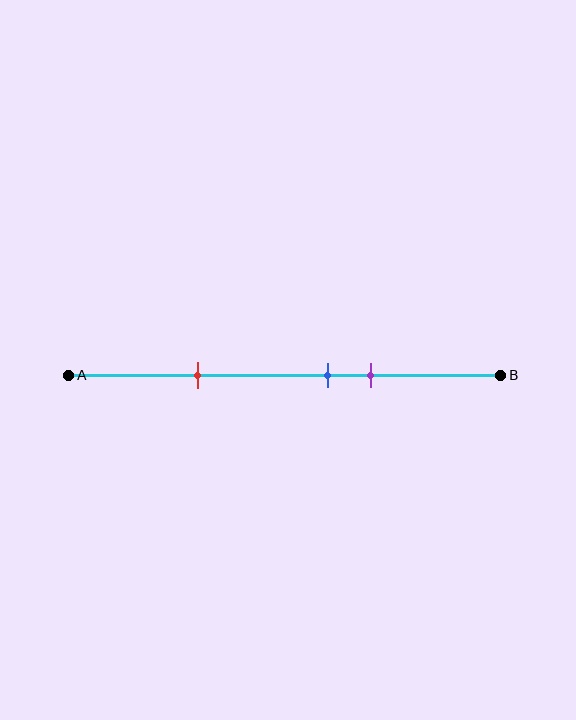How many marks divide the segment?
There are 3 marks dividing the segment.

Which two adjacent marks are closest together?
The blue and purple marks are the closest adjacent pair.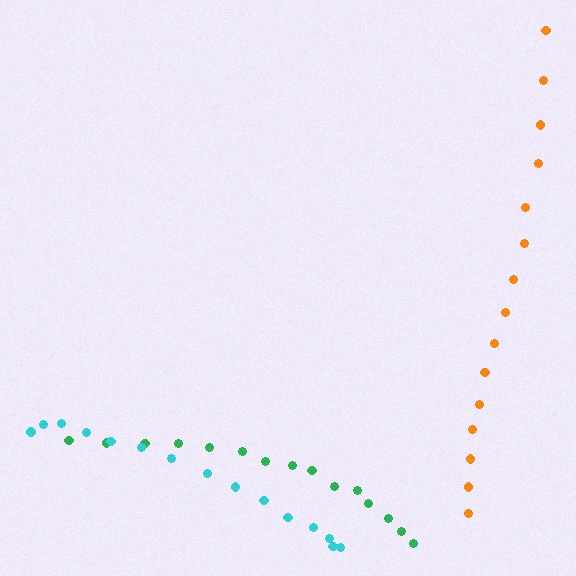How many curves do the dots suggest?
There are 3 distinct paths.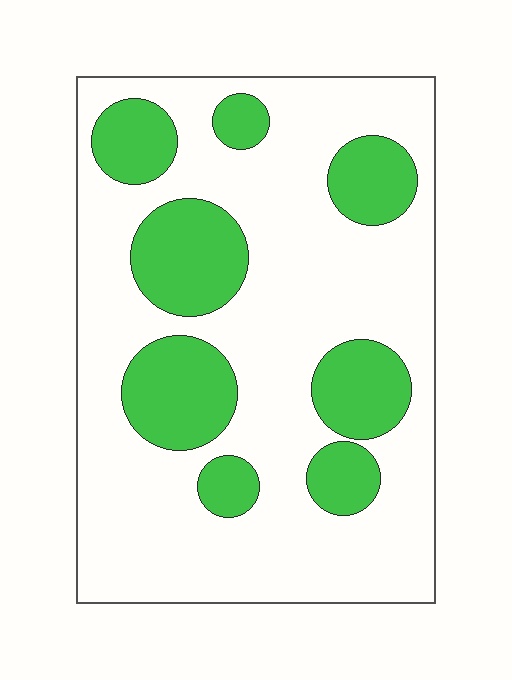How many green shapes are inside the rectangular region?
8.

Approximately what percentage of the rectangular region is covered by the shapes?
Approximately 30%.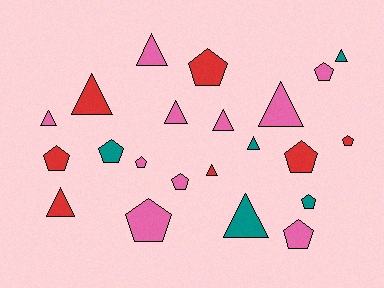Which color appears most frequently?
Pink, with 10 objects.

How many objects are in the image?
There are 22 objects.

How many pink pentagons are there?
There are 5 pink pentagons.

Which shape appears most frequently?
Triangle, with 11 objects.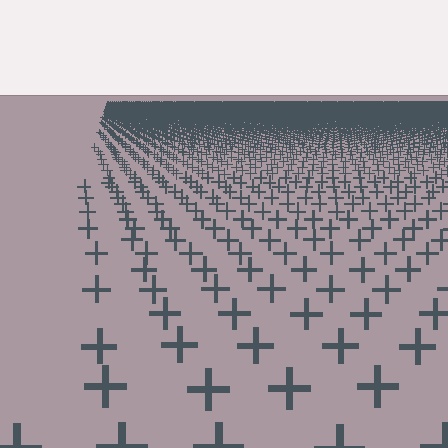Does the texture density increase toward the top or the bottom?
Density increases toward the top.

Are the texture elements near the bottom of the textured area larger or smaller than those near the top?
Larger. Near the bottom, elements are closer to the viewer and appear at a bigger on-screen size.